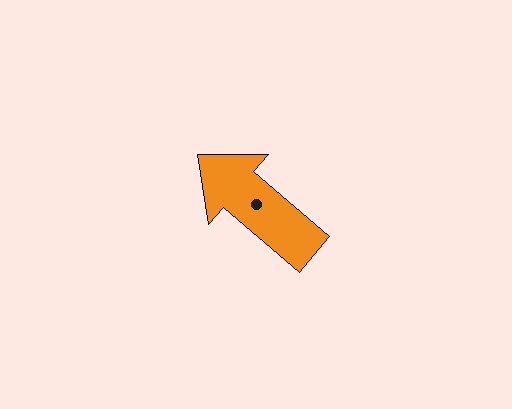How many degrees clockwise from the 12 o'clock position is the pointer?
Approximately 310 degrees.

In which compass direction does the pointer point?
Northwest.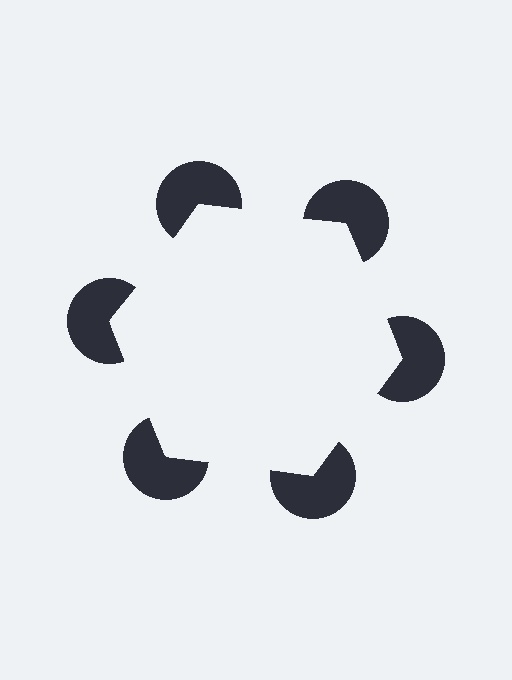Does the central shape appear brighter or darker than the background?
It typically appears slightly brighter than the background, even though no actual brightness change is drawn.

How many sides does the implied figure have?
6 sides.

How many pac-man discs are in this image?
There are 6 — one at each vertex of the illusory hexagon.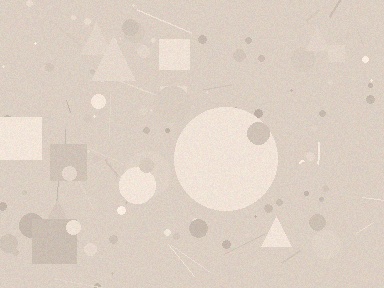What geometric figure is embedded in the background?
A circle is embedded in the background.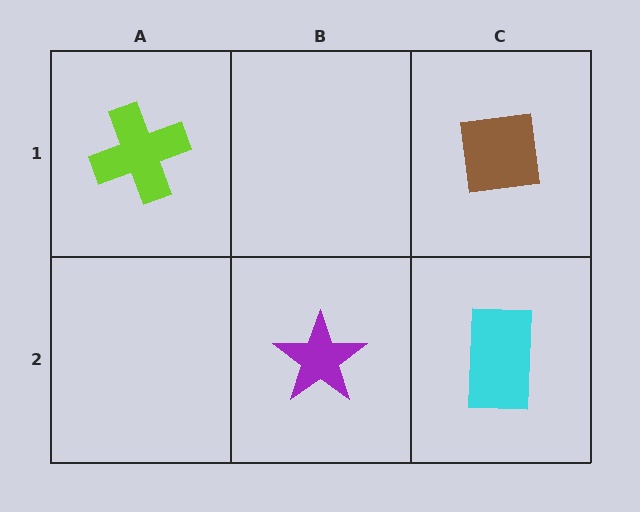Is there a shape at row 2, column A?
No, that cell is empty.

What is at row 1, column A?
A lime cross.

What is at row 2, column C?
A cyan rectangle.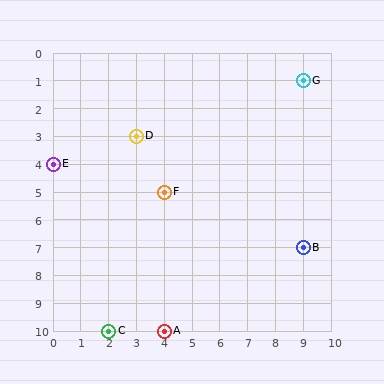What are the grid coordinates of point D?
Point D is at grid coordinates (3, 3).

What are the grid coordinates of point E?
Point E is at grid coordinates (0, 4).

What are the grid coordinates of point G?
Point G is at grid coordinates (9, 1).